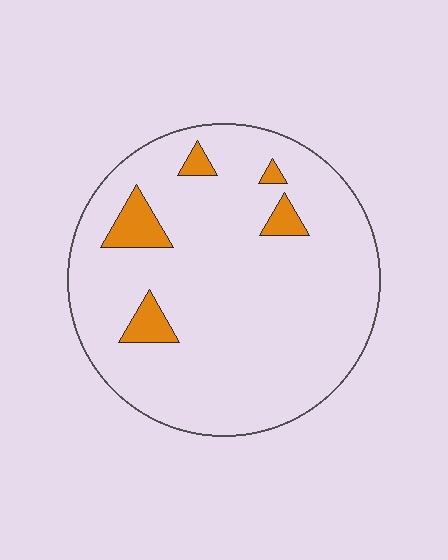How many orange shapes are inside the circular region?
5.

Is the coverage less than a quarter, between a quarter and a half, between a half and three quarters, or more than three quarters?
Less than a quarter.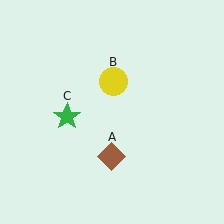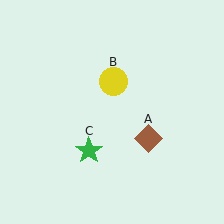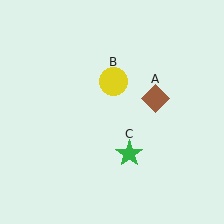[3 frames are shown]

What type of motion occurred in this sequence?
The brown diamond (object A), green star (object C) rotated counterclockwise around the center of the scene.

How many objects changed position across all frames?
2 objects changed position: brown diamond (object A), green star (object C).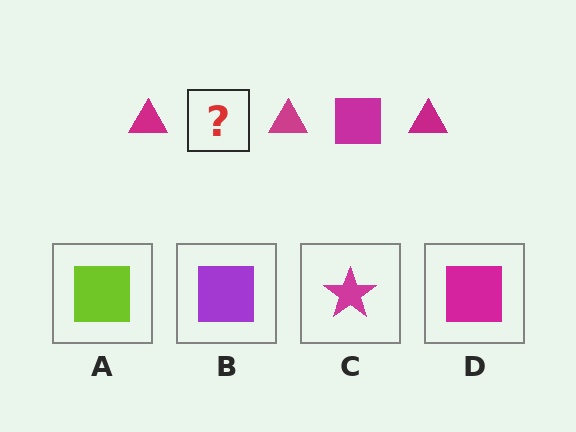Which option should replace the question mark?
Option D.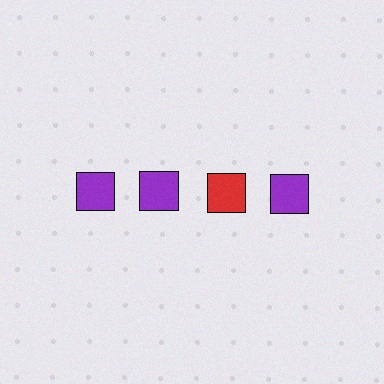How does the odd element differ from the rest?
It has a different color: red instead of purple.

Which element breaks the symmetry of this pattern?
The red square in the top row, center column breaks the symmetry. All other shapes are purple squares.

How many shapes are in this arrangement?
There are 4 shapes arranged in a grid pattern.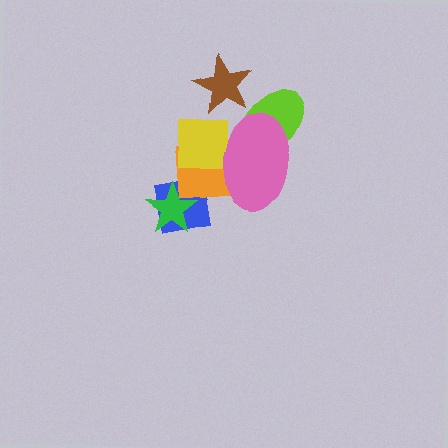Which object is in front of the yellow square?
The pink ellipse is in front of the yellow square.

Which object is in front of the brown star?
The lime ellipse is in front of the brown star.